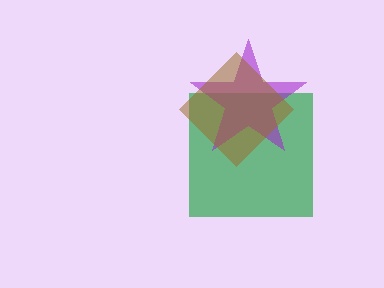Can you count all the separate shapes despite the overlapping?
Yes, there are 3 separate shapes.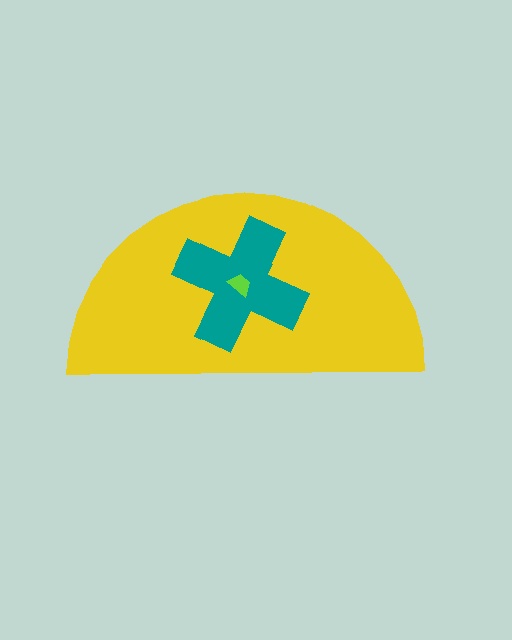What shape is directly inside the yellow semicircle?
The teal cross.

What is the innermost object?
The lime trapezoid.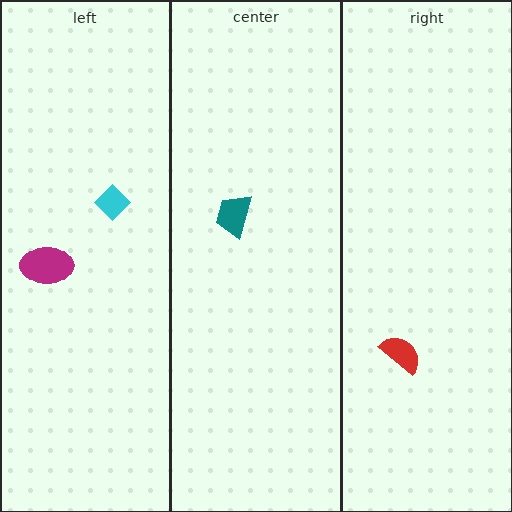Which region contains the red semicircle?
The right region.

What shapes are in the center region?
The teal trapezoid.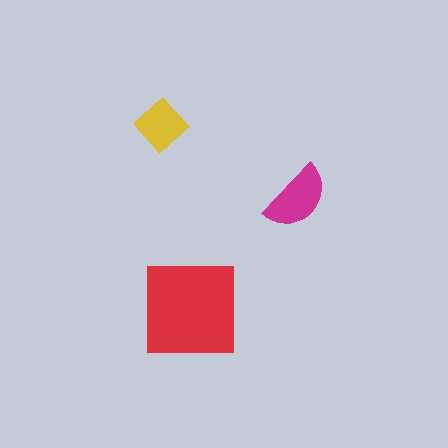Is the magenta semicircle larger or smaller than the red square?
Smaller.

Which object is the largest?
The red square.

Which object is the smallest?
The yellow diamond.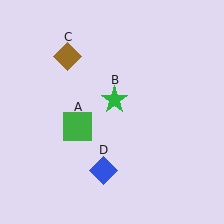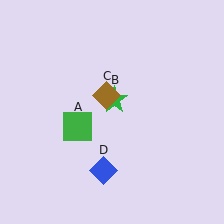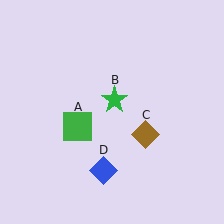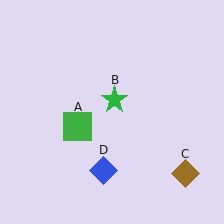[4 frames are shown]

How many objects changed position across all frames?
1 object changed position: brown diamond (object C).